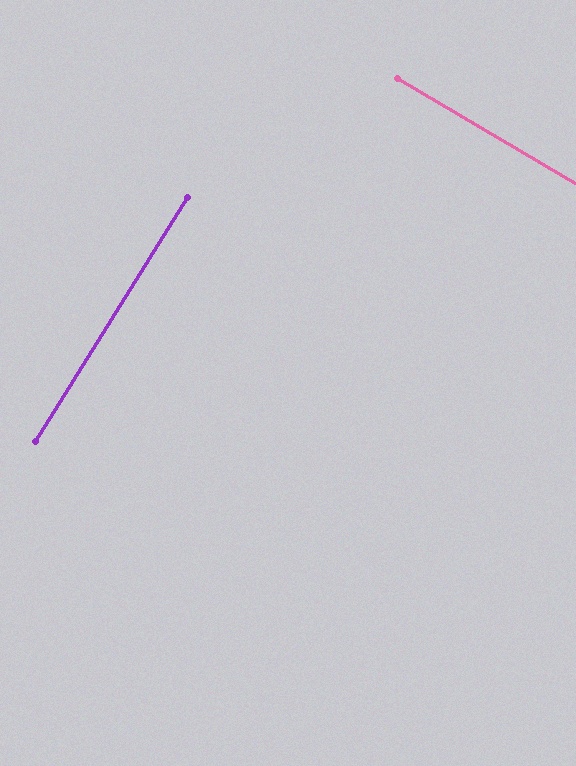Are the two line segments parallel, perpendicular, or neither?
Perpendicular — they meet at approximately 88°.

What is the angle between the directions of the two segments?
Approximately 88 degrees.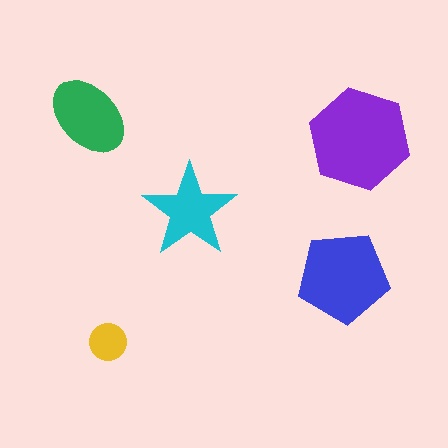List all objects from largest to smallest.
The purple hexagon, the blue pentagon, the green ellipse, the cyan star, the yellow circle.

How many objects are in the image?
There are 5 objects in the image.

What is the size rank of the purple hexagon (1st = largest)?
1st.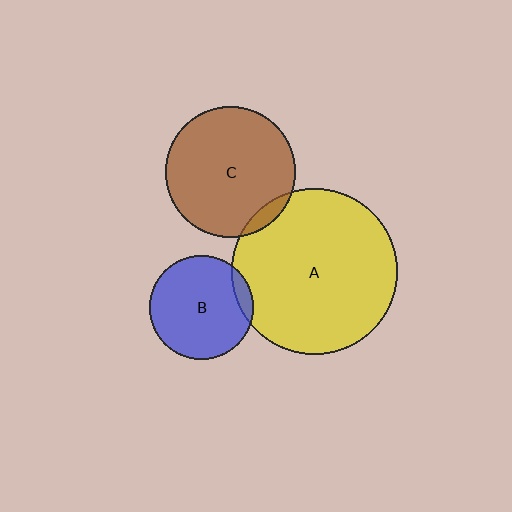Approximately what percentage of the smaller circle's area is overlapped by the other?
Approximately 5%.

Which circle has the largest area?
Circle A (yellow).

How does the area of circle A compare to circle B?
Approximately 2.6 times.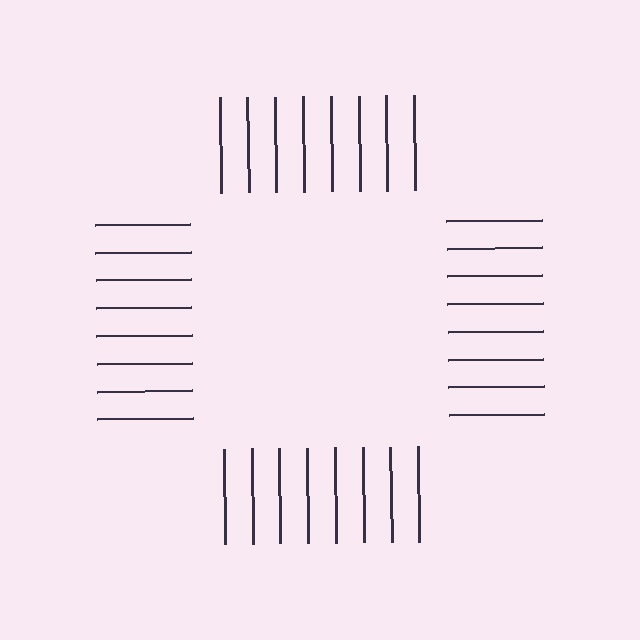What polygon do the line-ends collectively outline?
An illusory square — the line segments terminate on its edges but no continuous stroke is drawn.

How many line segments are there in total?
32 — 8 along each of the 4 edges.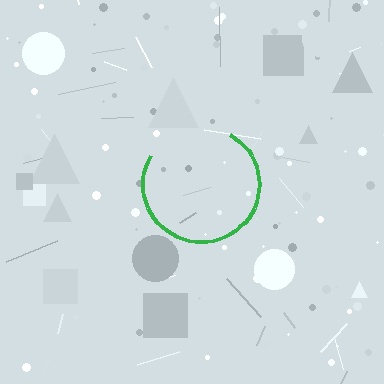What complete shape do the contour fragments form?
The contour fragments form a circle.